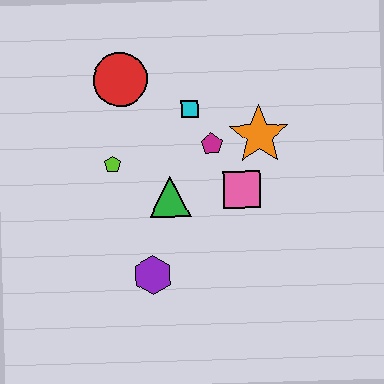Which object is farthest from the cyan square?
The purple hexagon is farthest from the cyan square.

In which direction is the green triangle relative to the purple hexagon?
The green triangle is above the purple hexagon.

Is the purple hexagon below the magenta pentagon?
Yes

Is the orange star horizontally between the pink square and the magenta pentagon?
No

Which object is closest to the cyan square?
The magenta pentagon is closest to the cyan square.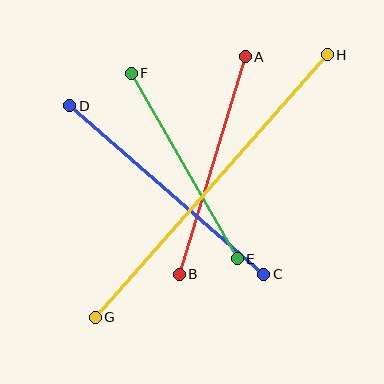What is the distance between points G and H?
The distance is approximately 350 pixels.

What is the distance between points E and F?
The distance is approximately 214 pixels.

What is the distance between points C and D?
The distance is approximately 257 pixels.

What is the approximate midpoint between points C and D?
The midpoint is at approximately (167, 190) pixels.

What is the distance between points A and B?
The distance is approximately 227 pixels.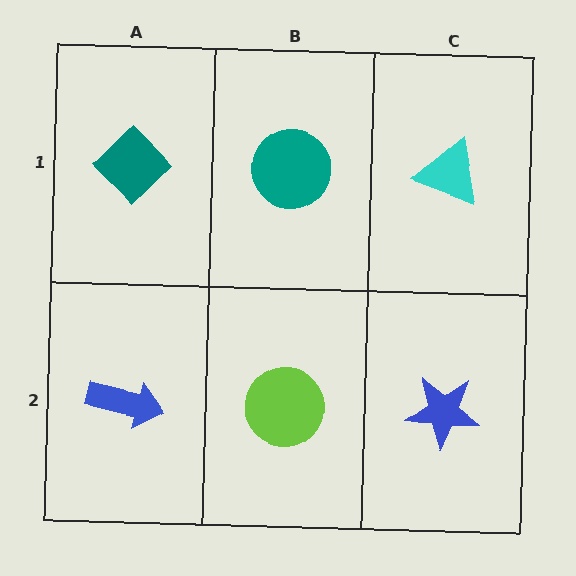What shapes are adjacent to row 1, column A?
A blue arrow (row 2, column A), a teal circle (row 1, column B).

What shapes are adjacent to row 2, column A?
A teal diamond (row 1, column A), a lime circle (row 2, column B).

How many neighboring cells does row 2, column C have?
2.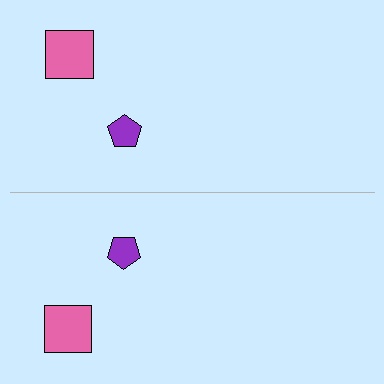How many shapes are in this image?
There are 4 shapes in this image.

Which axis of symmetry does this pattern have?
The pattern has a horizontal axis of symmetry running through the center of the image.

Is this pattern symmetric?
Yes, this pattern has bilateral (reflection) symmetry.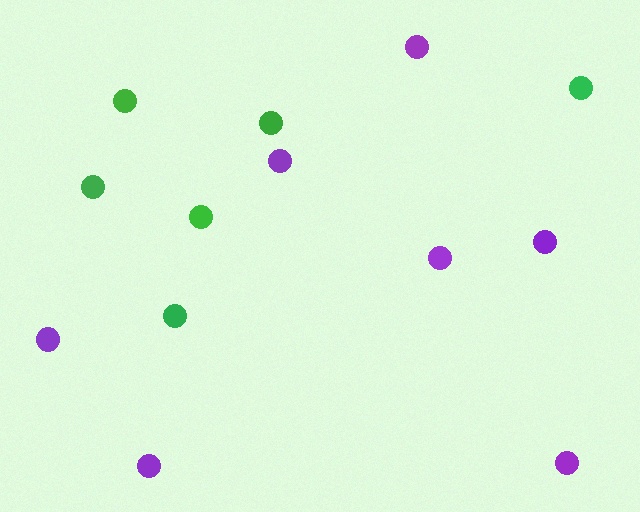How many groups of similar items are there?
There are 2 groups: one group of purple circles (7) and one group of green circles (6).